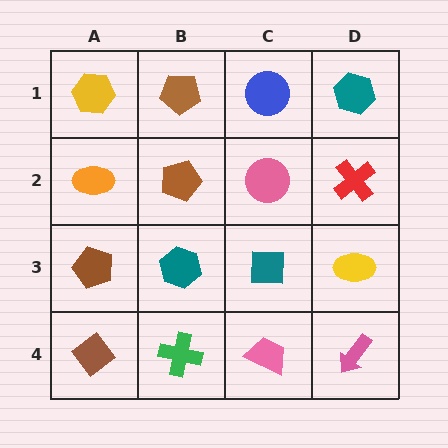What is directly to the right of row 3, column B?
A teal square.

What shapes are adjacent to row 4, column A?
A brown pentagon (row 3, column A), a green cross (row 4, column B).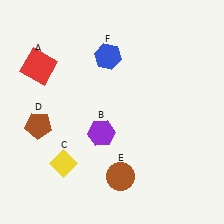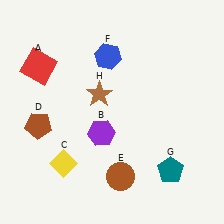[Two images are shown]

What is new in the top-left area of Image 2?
A brown star (H) was added in the top-left area of Image 2.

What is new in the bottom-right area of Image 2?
A teal pentagon (G) was added in the bottom-right area of Image 2.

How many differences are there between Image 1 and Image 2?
There are 2 differences between the two images.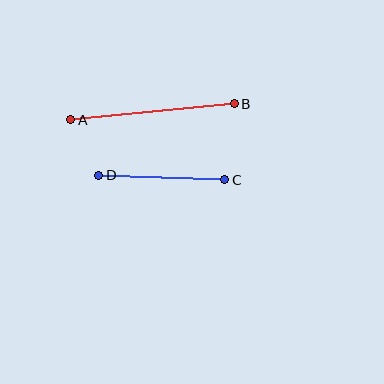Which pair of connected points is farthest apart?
Points A and B are farthest apart.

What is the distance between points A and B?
The distance is approximately 164 pixels.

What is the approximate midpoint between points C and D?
The midpoint is at approximately (162, 177) pixels.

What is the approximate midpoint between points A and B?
The midpoint is at approximately (153, 112) pixels.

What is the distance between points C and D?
The distance is approximately 126 pixels.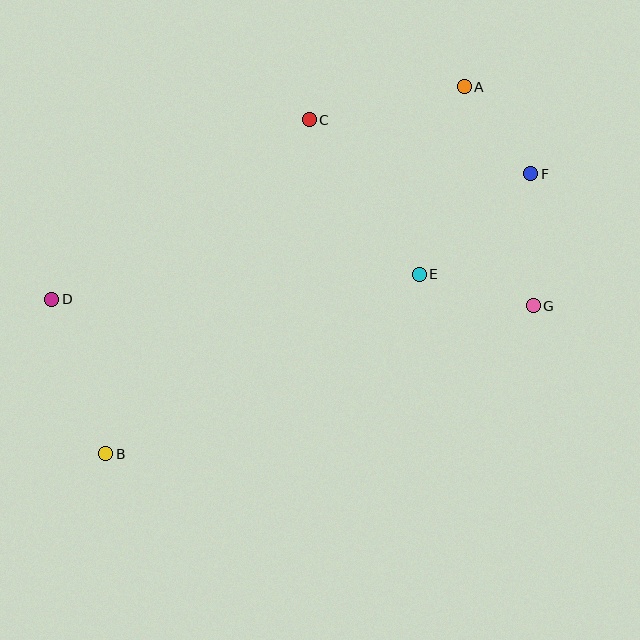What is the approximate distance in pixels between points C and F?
The distance between C and F is approximately 228 pixels.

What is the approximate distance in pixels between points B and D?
The distance between B and D is approximately 164 pixels.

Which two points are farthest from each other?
Points A and B are farthest from each other.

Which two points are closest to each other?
Points A and F are closest to each other.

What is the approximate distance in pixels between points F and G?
The distance between F and G is approximately 132 pixels.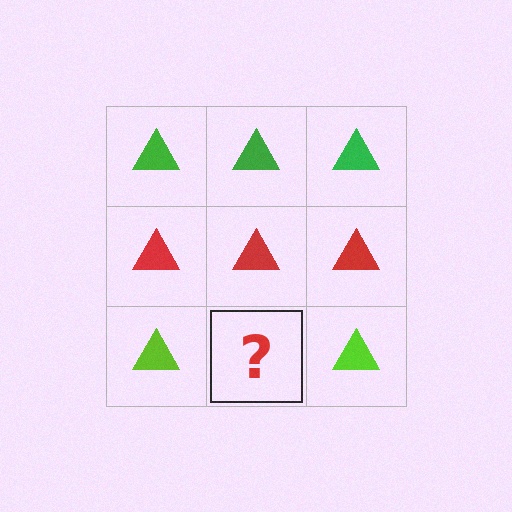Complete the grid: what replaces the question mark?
The question mark should be replaced with a lime triangle.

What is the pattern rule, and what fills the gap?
The rule is that each row has a consistent color. The gap should be filled with a lime triangle.